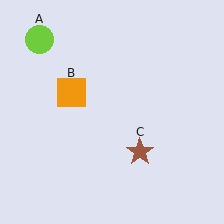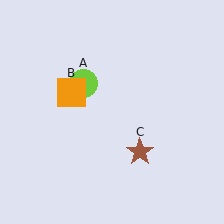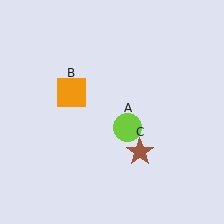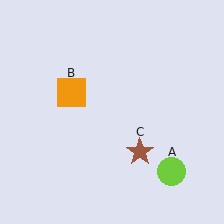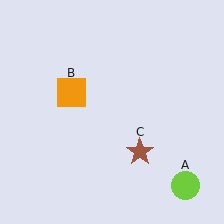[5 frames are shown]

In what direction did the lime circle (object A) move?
The lime circle (object A) moved down and to the right.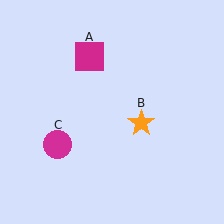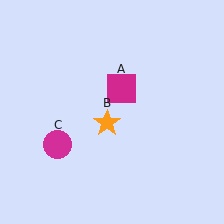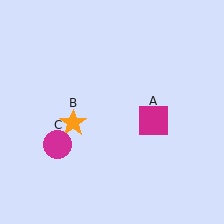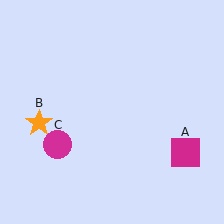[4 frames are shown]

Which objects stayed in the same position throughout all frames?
Magenta circle (object C) remained stationary.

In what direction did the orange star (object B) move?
The orange star (object B) moved left.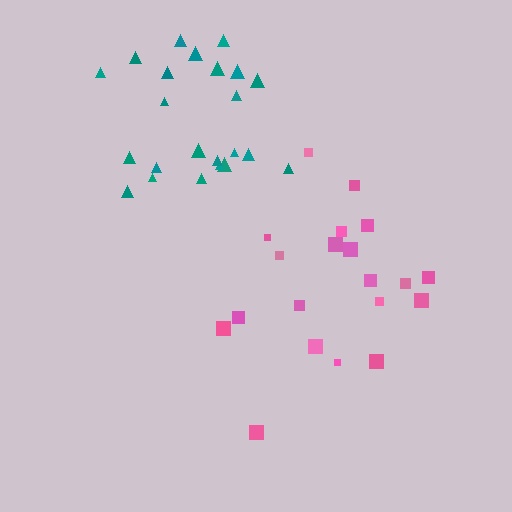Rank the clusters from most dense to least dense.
teal, pink.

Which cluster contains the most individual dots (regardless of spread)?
Teal (23).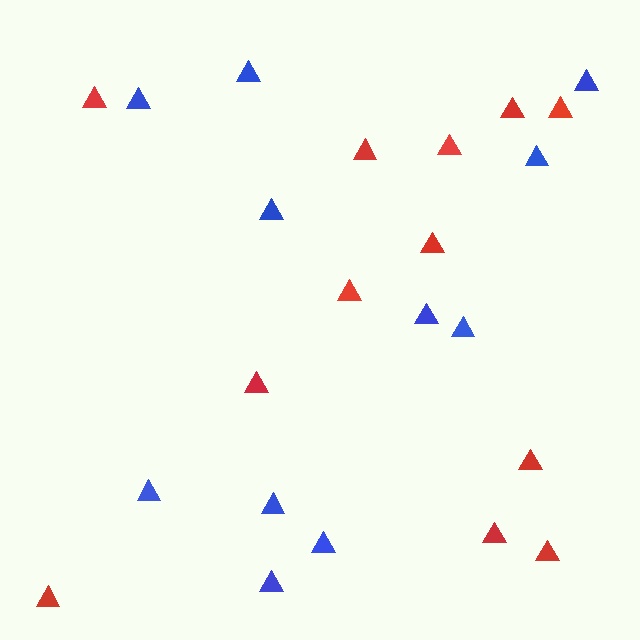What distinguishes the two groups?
There are 2 groups: one group of blue triangles (11) and one group of red triangles (12).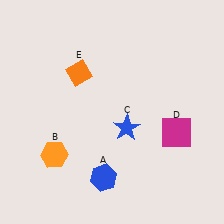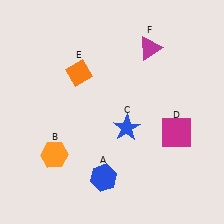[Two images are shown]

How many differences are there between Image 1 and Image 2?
There is 1 difference between the two images.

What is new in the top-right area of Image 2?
A magenta triangle (F) was added in the top-right area of Image 2.